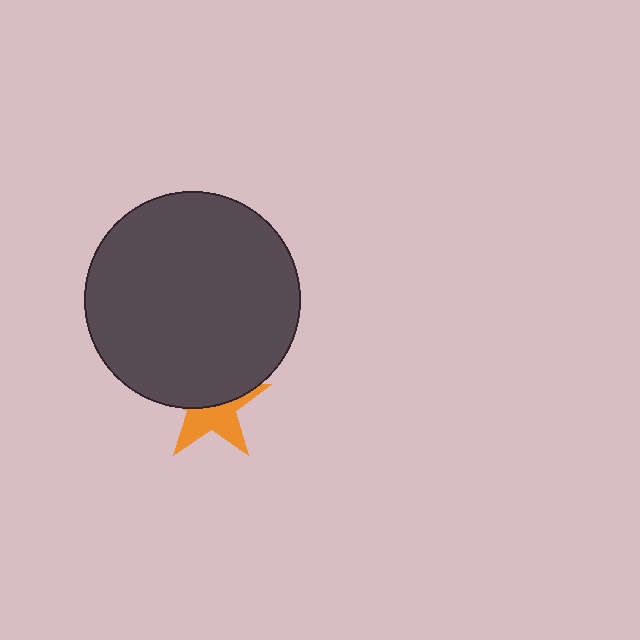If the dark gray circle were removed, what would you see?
You would see the complete orange star.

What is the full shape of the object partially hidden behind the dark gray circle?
The partially hidden object is an orange star.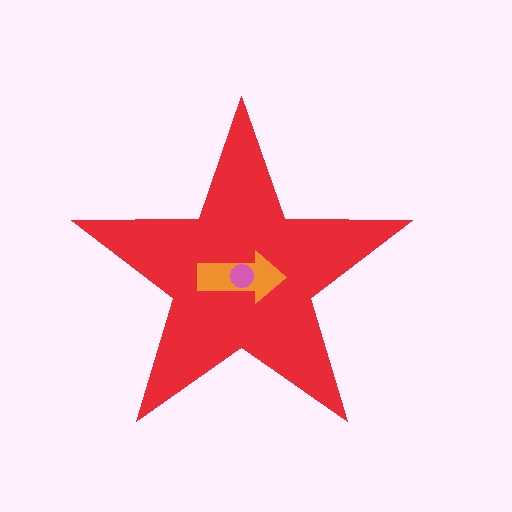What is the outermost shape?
The red star.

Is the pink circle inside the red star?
Yes.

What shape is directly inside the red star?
The orange arrow.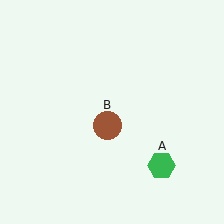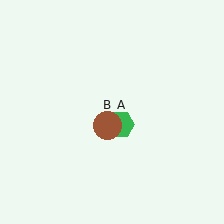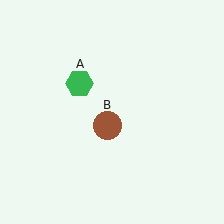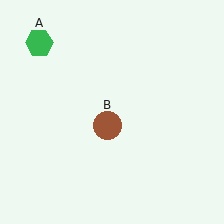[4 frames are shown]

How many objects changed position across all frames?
1 object changed position: green hexagon (object A).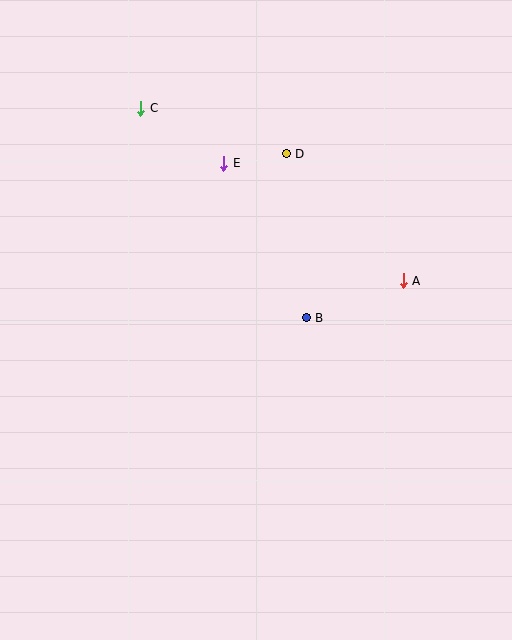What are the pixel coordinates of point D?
Point D is at (286, 154).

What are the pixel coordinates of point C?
Point C is at (141, 108).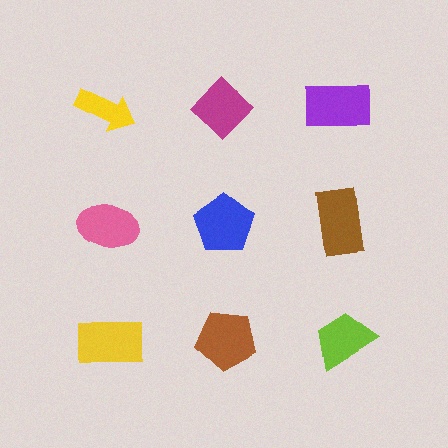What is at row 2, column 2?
A blue pentagon.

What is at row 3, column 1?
A yellow rectangle.